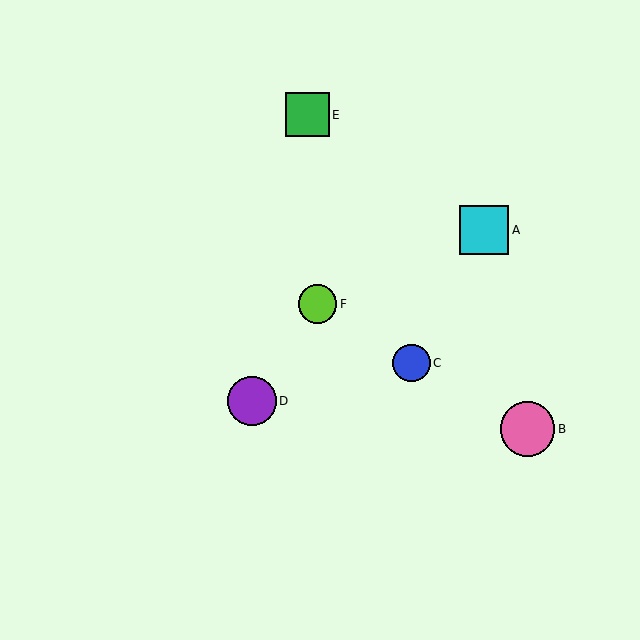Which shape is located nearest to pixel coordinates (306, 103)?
The green square (labeled E) at (307, 115) is nearest to that location.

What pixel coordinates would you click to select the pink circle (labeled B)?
Click at (527, 429) to select the pink circle B.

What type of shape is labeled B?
Shape B is a pink circle.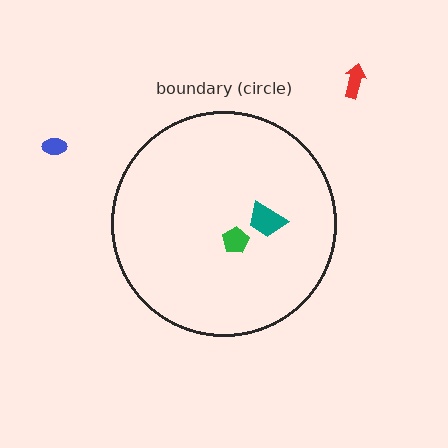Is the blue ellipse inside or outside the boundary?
Outside.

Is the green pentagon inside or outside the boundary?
Inside.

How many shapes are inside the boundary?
2 inside, 2 outside.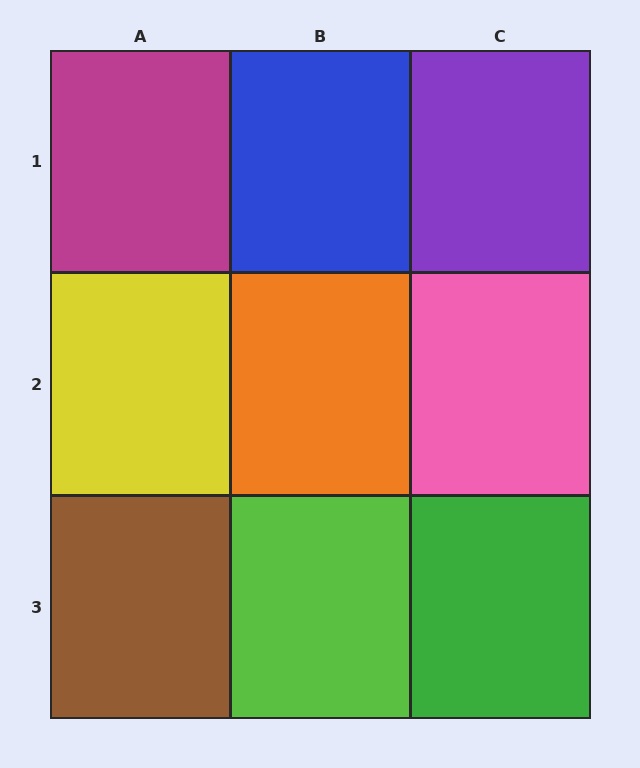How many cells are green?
1 cell is green.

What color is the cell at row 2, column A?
Yellow.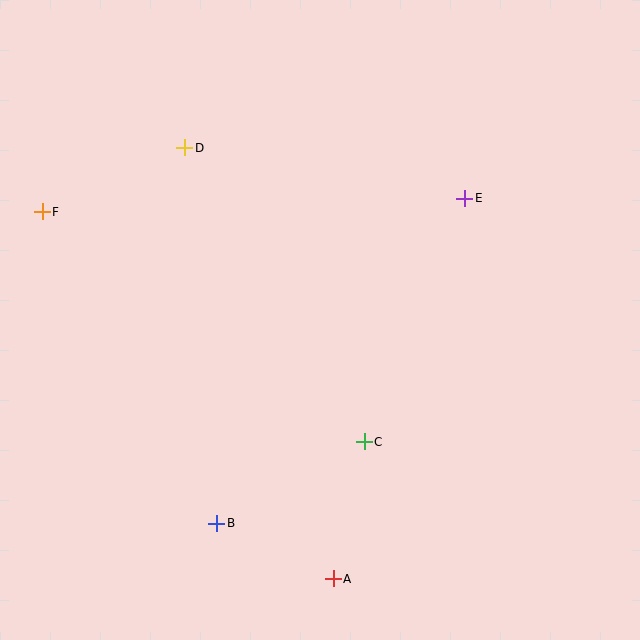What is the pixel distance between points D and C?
The distance between D and C is 345 pixels.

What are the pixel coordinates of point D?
Point D is at (185, 148).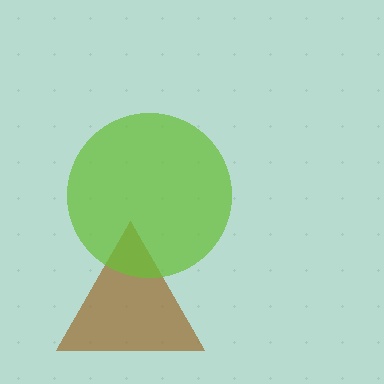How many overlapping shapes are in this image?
There are 2 overlapping shapes in the image.